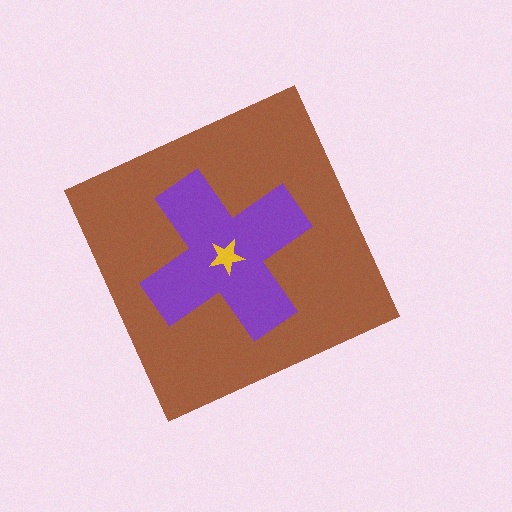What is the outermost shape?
The brown diamond.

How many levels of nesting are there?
3.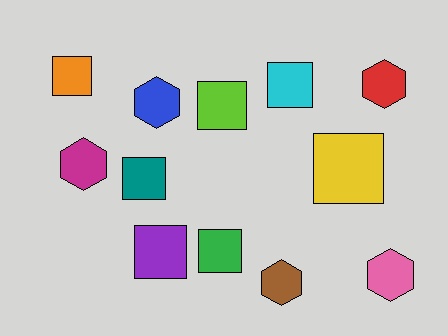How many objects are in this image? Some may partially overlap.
There are 12 objects.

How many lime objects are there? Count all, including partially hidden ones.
There is 1 lime object.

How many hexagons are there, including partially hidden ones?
There are 5 hexagons.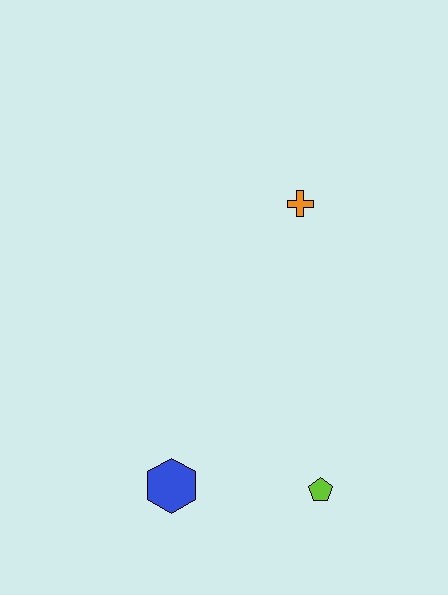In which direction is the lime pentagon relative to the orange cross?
The lime pentagon is below the orange cross.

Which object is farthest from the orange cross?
The blue hexagon is farthest from the orange cross.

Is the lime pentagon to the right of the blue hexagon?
Yes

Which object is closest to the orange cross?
The lime pentagon is closest to the orange cross.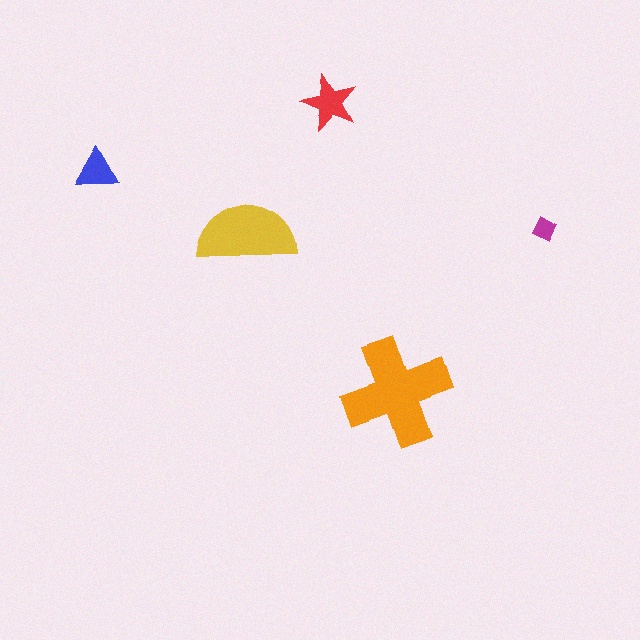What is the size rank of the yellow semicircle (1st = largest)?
2nd.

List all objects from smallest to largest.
The magenta diamond, the blue triangle, the red star, the yellow semicircle, the orange cross.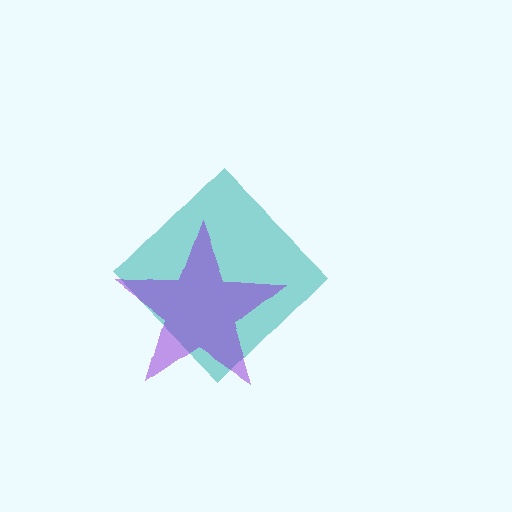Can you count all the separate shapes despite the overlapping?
Yes, there are 2 separate shapes.